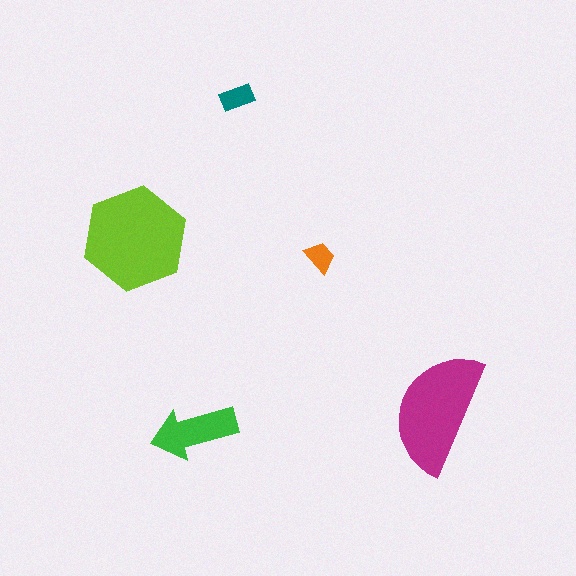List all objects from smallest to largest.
The orange trapezoid, the teal rectangle, the green arrow, the magenta semicircle, the lime hexagon.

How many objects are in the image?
There are 5 objects in the image.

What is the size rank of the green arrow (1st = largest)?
3rd.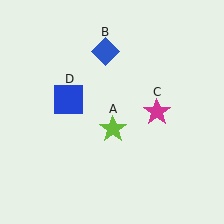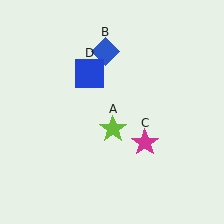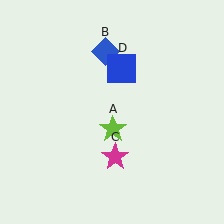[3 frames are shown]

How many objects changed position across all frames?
2 objects changed position: magenta star (object C), blue square (object D).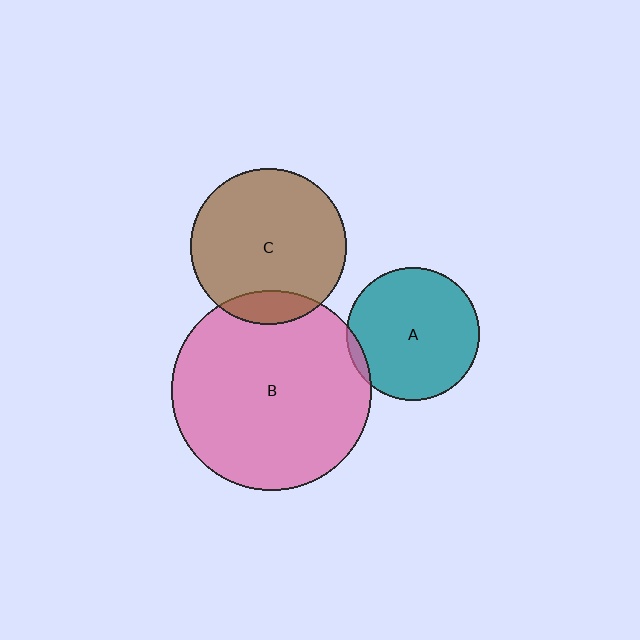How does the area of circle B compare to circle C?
Approximately 1.6 times.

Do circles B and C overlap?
Yes.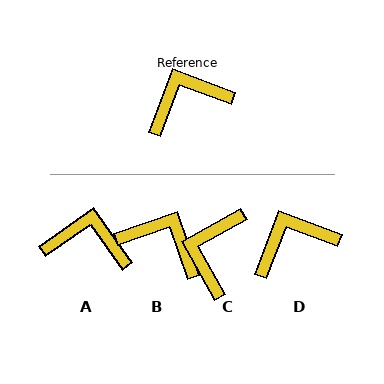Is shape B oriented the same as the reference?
No, it is off by about 50 degrees.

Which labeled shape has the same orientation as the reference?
D.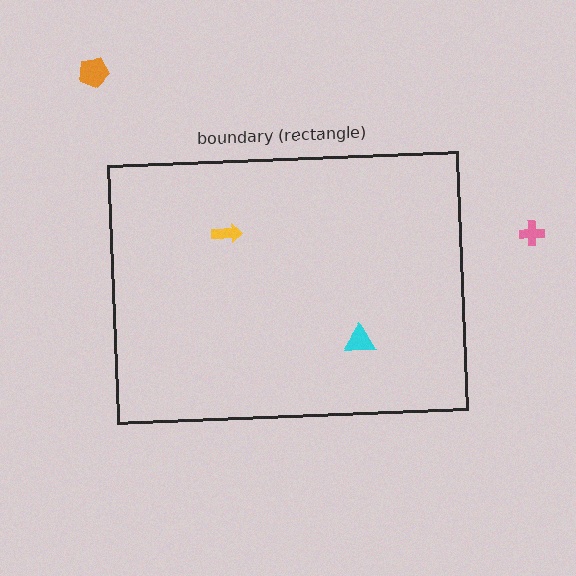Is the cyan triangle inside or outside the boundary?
Inside.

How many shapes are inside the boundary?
2 inside, 2 outside.